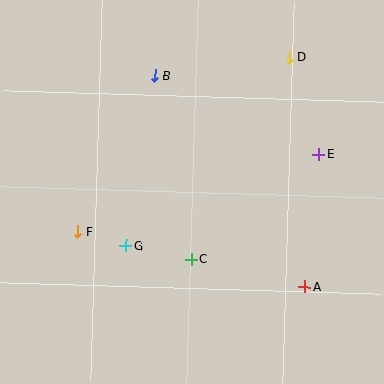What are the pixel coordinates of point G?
Point G is at (126, 246).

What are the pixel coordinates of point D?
Point D is at (289, 57).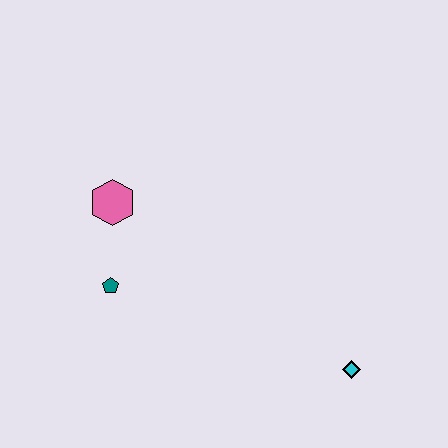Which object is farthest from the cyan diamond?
The pink hexagon is farthest from the cyan diamond.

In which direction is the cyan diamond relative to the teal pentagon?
The cyan diamond is to the right of the teal pentagon.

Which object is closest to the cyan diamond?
The teal pentagon is closest to the cyan diamond.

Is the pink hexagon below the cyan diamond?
No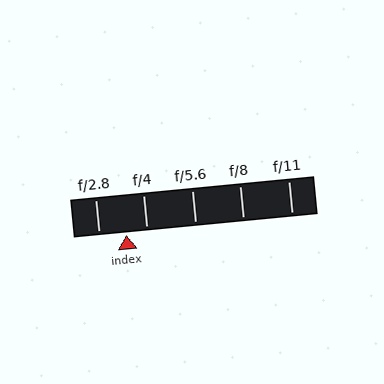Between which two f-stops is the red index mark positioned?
The index mark is between f/2.8 and f/4.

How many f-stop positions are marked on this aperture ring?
There are 5 f-stop positions marked.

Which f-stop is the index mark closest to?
The index mark is closest to f/4.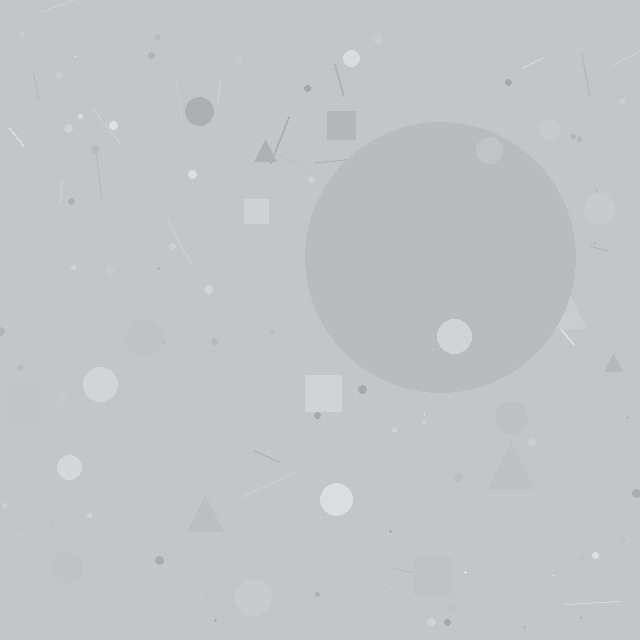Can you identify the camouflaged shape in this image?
The camouflaged shape is a circle.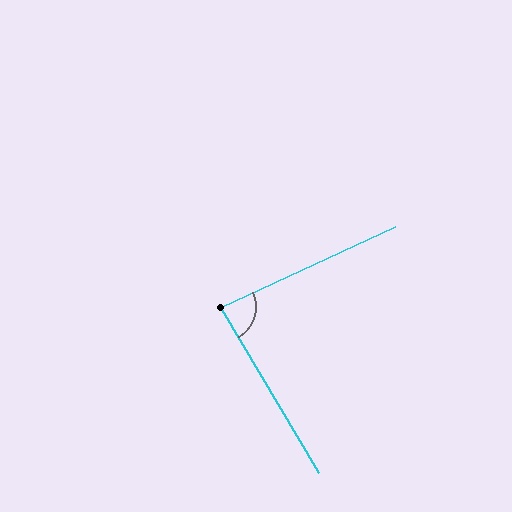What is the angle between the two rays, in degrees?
Approximately 84 degrees.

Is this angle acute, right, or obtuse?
It is acute.